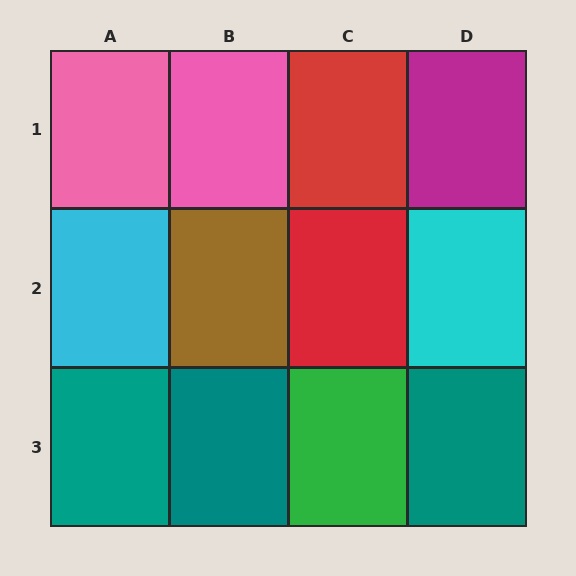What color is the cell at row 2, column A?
Cyan.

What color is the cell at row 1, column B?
Pink.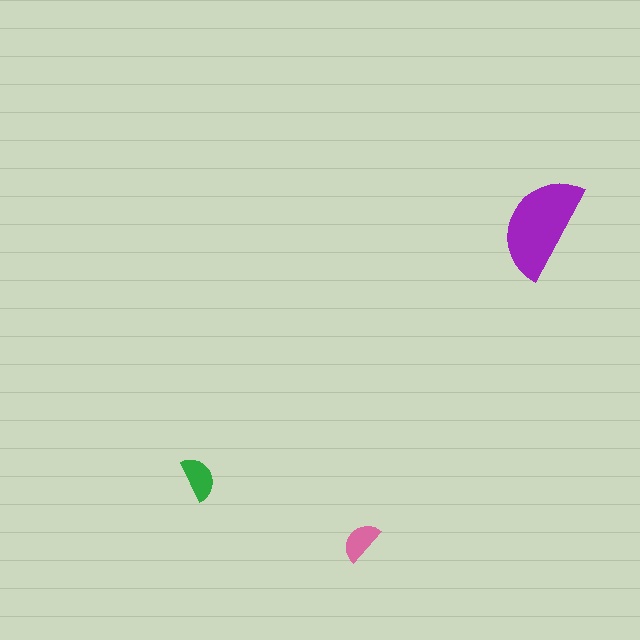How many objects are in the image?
There are 3 objects in the image.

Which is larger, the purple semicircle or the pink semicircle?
The purple one.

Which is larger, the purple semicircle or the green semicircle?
The purple one.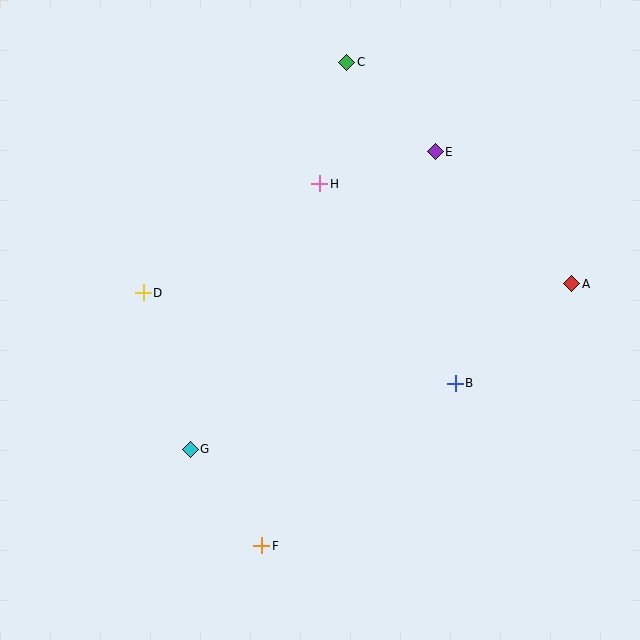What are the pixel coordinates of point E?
Point E is at (435, 152).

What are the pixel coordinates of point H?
Point H is at (320, 184).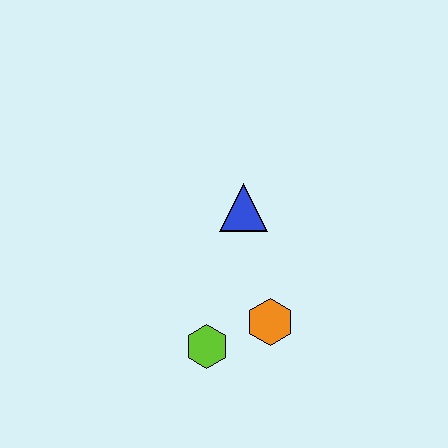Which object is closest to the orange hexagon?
The lime hexagon is closest to the orange hexagon.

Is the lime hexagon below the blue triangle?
Yes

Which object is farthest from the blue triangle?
The lime hexagon is farthest from the blue triangle.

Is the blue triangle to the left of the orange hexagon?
Yes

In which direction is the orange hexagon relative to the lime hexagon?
The orange hexagon is to the right of the lime hexagon.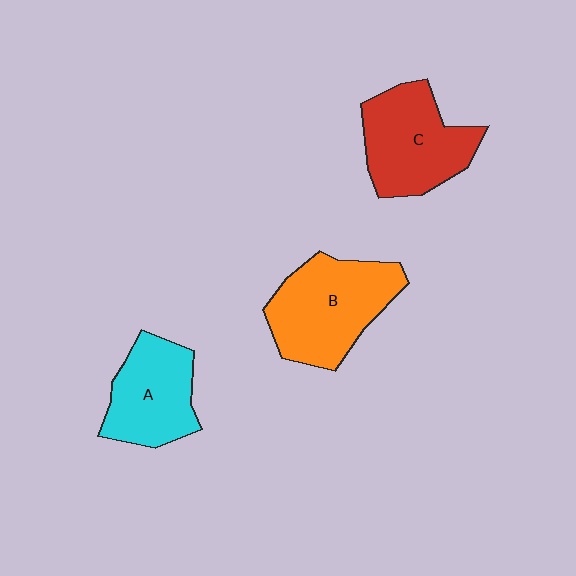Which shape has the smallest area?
Shape A (cyan).